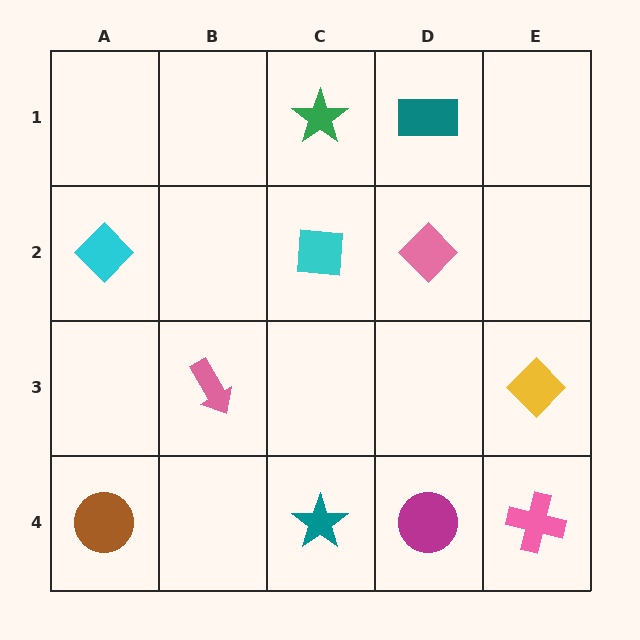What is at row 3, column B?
A pink arrow.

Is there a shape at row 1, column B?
No, that cell is empty.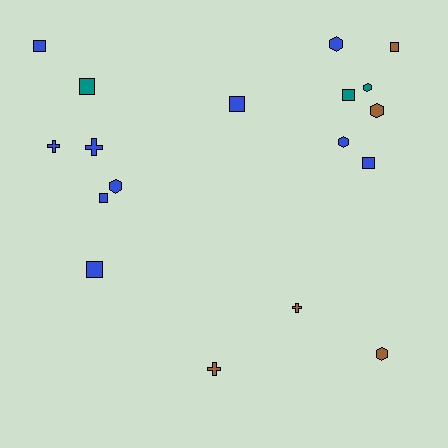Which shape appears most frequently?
Square, with 8 objects.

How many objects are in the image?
There are 18 objects.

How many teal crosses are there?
There are no teal crosses.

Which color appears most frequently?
Blue, with 10 objects.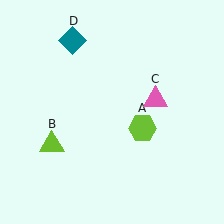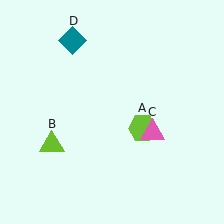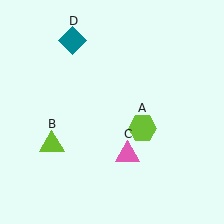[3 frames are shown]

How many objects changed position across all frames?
1 object changed position: pink triangle (object C).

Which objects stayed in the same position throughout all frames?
Lime hexagon (object A) and lime triangle (object B) and teal diamond (object D) remained stationary.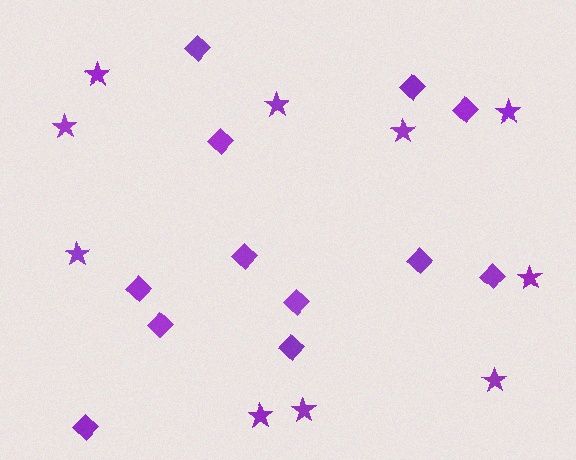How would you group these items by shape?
There are 2 groups: one group of diamonds (12) and one group of stars (10).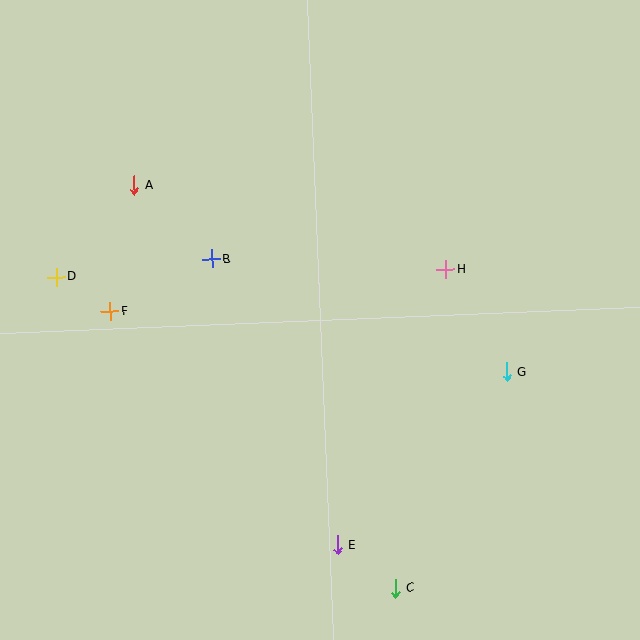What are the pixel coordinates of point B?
Point B is at (212, 259).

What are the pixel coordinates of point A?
Point A is at (134, 185).